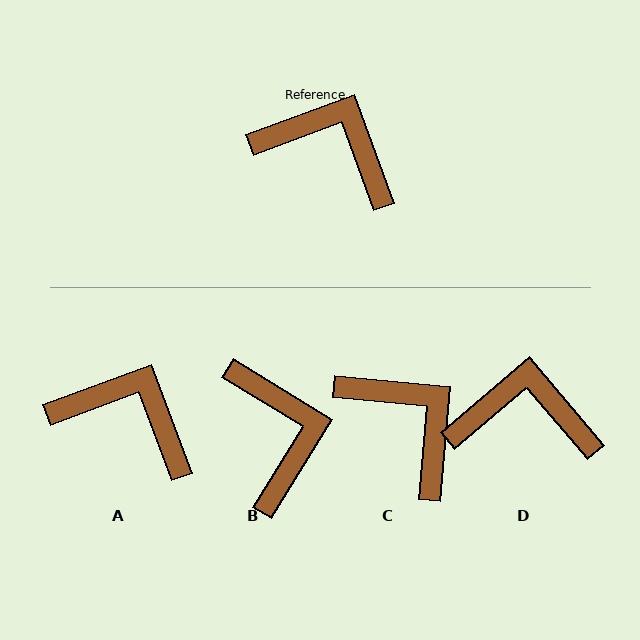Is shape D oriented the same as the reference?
No, it is off by about 20 degrees.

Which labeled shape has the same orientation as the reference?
A.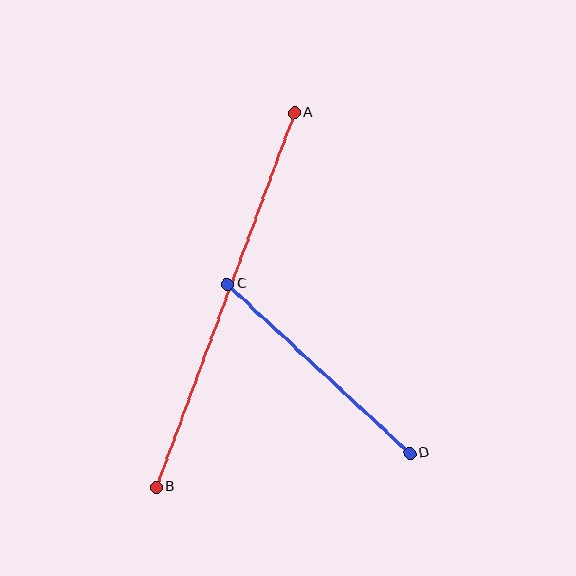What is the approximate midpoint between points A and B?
The midpoint is at approximately (225, 300) pixels.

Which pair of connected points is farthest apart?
Points A and B are farthest apart.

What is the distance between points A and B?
The distance is approximately 399 pixels.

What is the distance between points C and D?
The distance is approximately 249 pixels.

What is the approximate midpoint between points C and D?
The midpoint is at approximately (319, 369) pixels.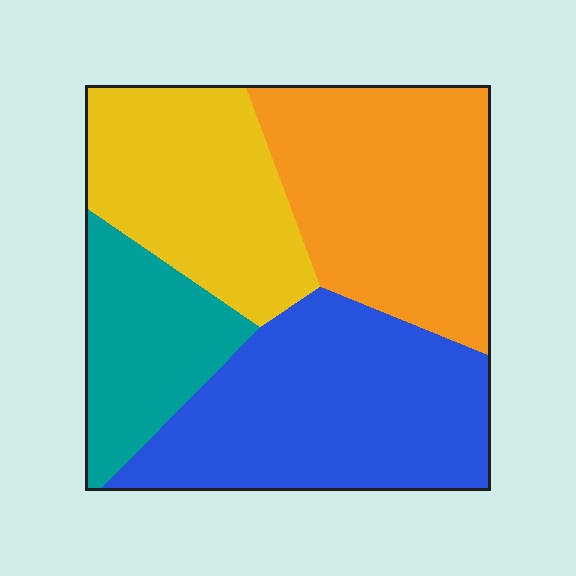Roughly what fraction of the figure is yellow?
Yellow covers about 25% of the figure.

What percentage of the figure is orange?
Orange takes up between a quarter and a half of the figure.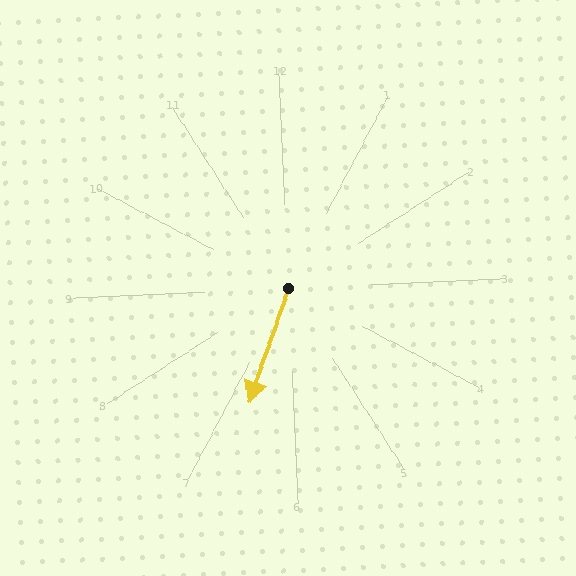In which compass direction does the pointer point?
South.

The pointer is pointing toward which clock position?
Roughly 7 o'clock.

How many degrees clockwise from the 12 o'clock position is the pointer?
Approximately 201 degrees.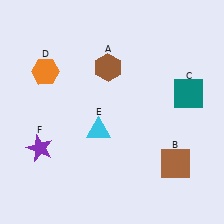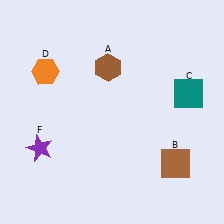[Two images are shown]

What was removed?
The cyan triangle (E) was removed in Image 2.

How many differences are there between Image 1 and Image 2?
There is 1 difference between the two images.